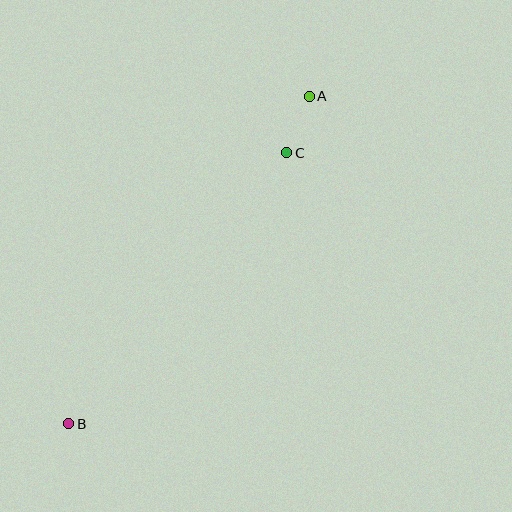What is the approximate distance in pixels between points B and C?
The distance between B and C is approximately 348 pixels.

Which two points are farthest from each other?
Points A and B are farthest from each other.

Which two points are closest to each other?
Points A and C are closest to each other.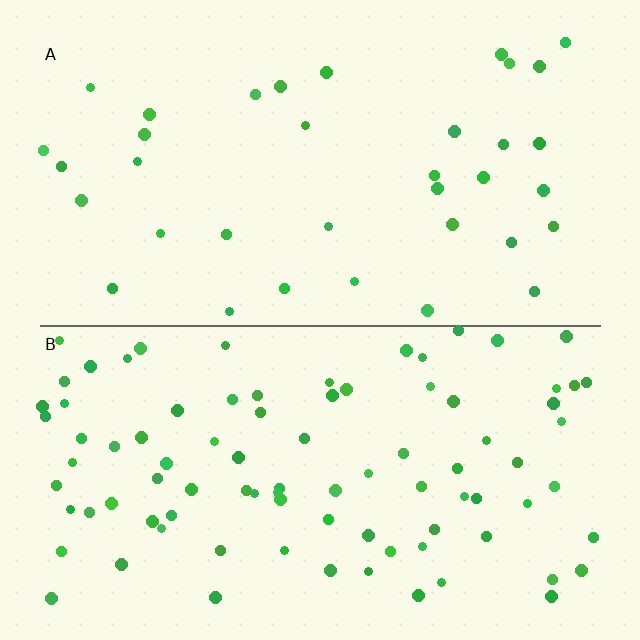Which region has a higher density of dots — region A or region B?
B (the bottom).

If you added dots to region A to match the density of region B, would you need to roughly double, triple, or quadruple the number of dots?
Approximately double.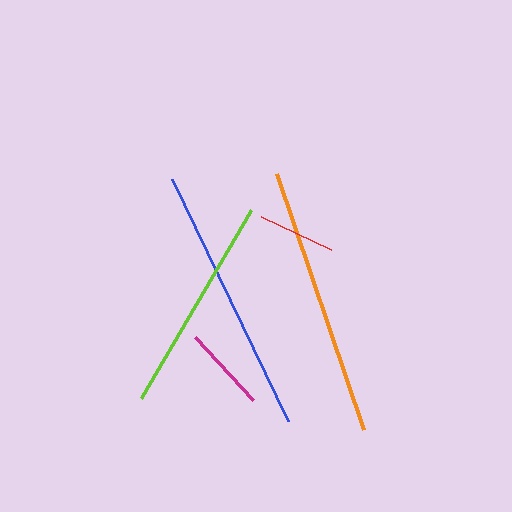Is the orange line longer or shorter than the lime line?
The orange line is longer than the lime line.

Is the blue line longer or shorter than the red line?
The blue line is longer than the red line.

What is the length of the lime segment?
The lime segment is approximately 218 pixels long.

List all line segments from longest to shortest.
From longest to shortest: orange, blue, lime, magenta, red.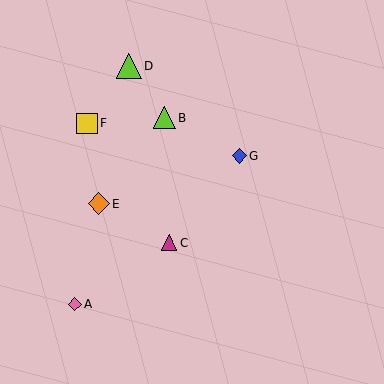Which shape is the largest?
The lime triangle (labeled D) is the largest.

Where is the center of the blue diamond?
The center of the blue diamond is at (239, 156).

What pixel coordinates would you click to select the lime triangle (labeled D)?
Click at (129, 66) to select the lime triangle D.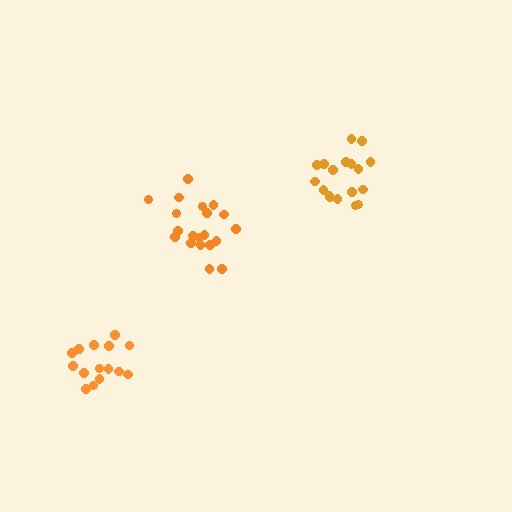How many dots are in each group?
Group 1: 18 dots, Group 2: 15 dots, Group 3: 20 dots (53 total).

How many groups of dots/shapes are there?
There are 3 groups.